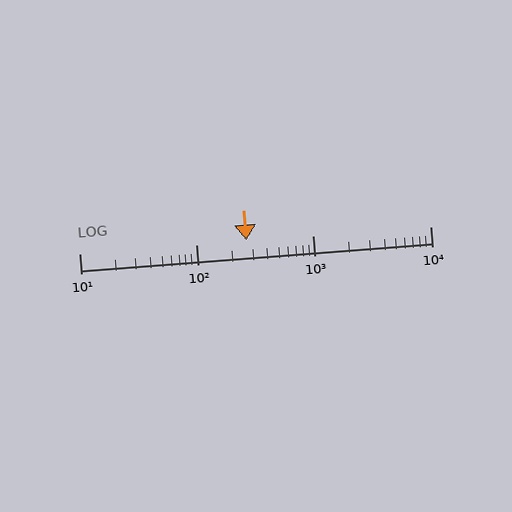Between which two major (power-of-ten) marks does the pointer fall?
The pointer is between 100 and 1000.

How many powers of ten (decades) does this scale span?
The scale spans 3 decades, from 10 to 10000.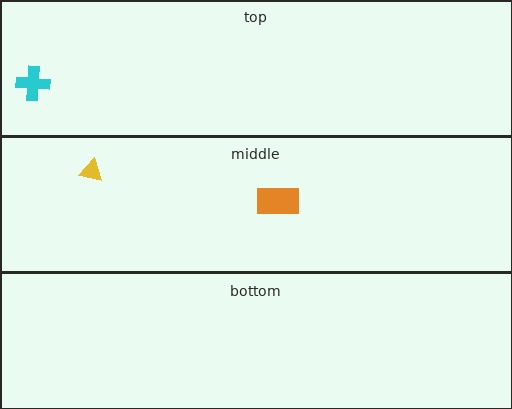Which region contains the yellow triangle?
The middle region.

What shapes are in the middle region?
The yellow triangle, the orange rectangle.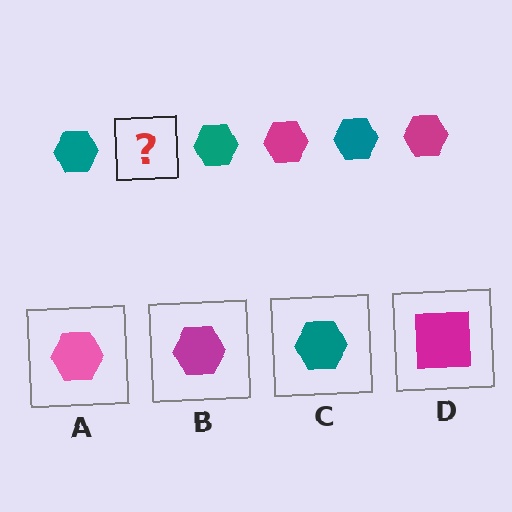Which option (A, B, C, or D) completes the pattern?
B.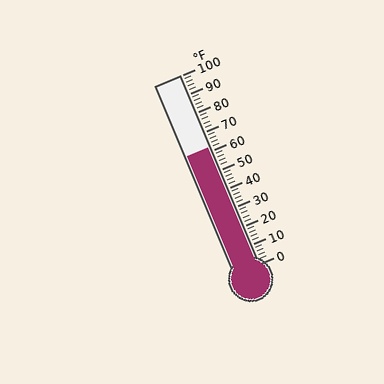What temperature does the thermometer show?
The thermometer shows approximately 62°F.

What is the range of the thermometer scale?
The thermometer scale ranges from 0°F to 100°F.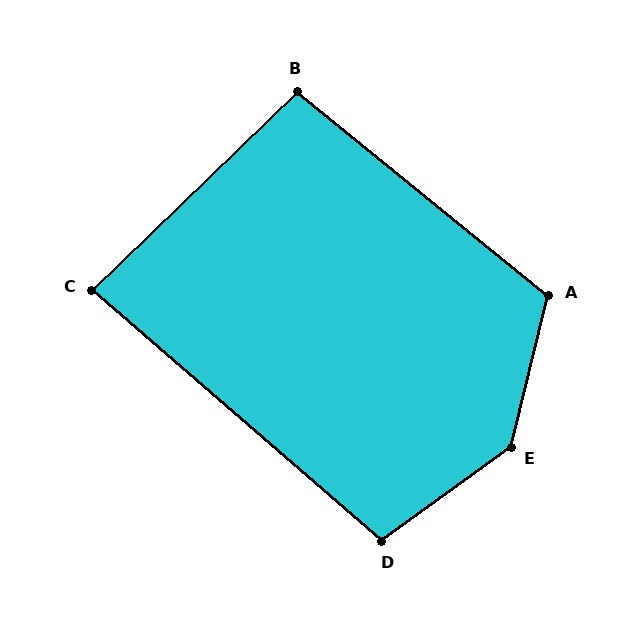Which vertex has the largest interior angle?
E, at approximately 140 degrees.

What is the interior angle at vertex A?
Approximately 115 degrees (obtuse).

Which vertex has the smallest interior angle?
C, at approximately 85 degrees.